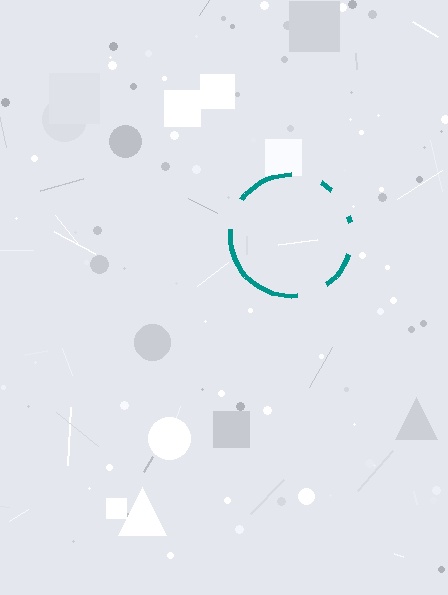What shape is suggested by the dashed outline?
The dashed outline suggests a circle.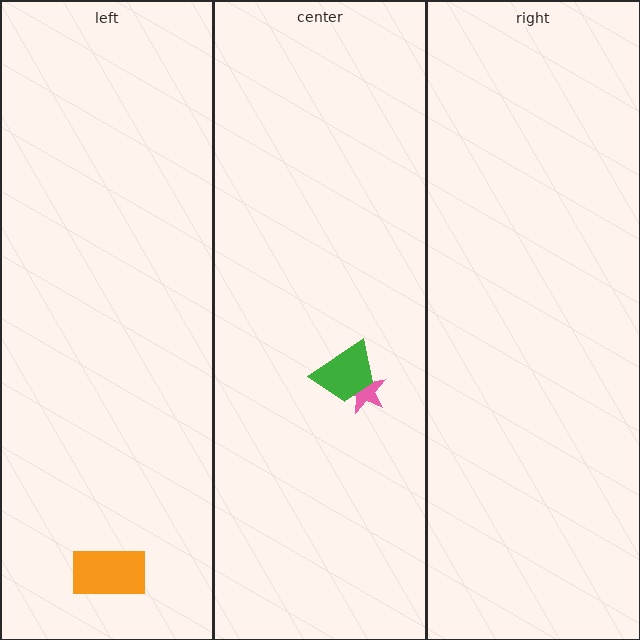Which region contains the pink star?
The center region.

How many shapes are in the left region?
1.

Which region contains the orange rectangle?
The left region.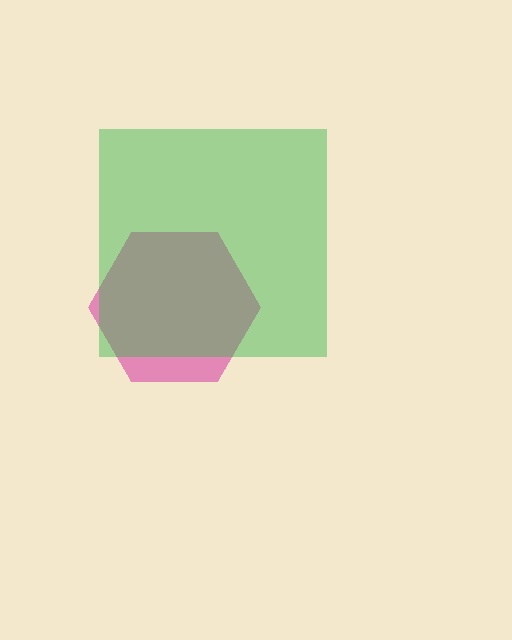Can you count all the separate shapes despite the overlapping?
Yes, there are 2 separate shapes.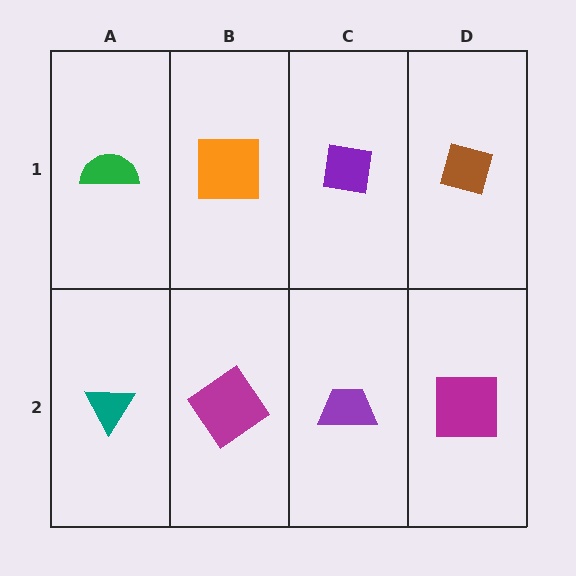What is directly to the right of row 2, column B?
A purple trapezoid.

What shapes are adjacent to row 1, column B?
A magenta diamond (row 2, column B), a green semicircle (row 1, column A), a purple square (row 1, column C).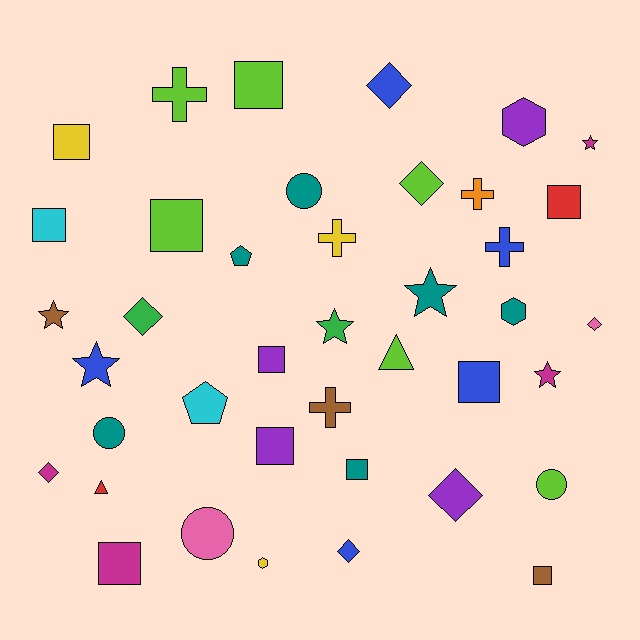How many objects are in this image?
There are 40 objects.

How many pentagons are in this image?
There are 2 pentagons.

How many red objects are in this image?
There are 2 red objects.